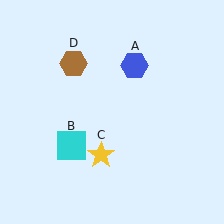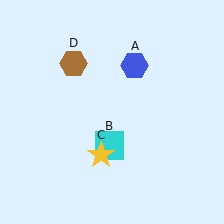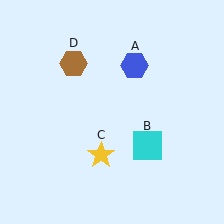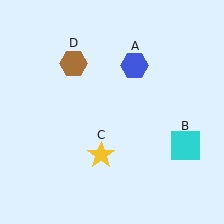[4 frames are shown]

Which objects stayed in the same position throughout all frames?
Blue hexagon (object A) and yellow star (object C) and brown hexagon (object D) remained stationary.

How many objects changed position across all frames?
1 object changed position: cyan square (object B).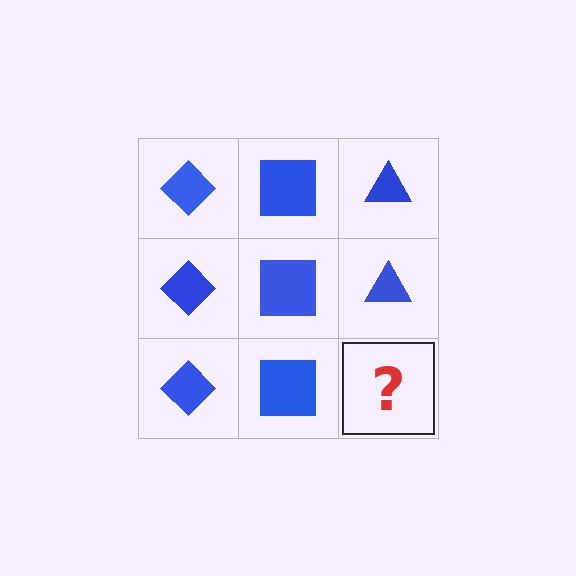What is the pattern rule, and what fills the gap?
The rule is that each column has a consistent shape. The gap should be filled with a blue triangle.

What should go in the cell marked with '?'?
The missing cell should contain a blue triangle.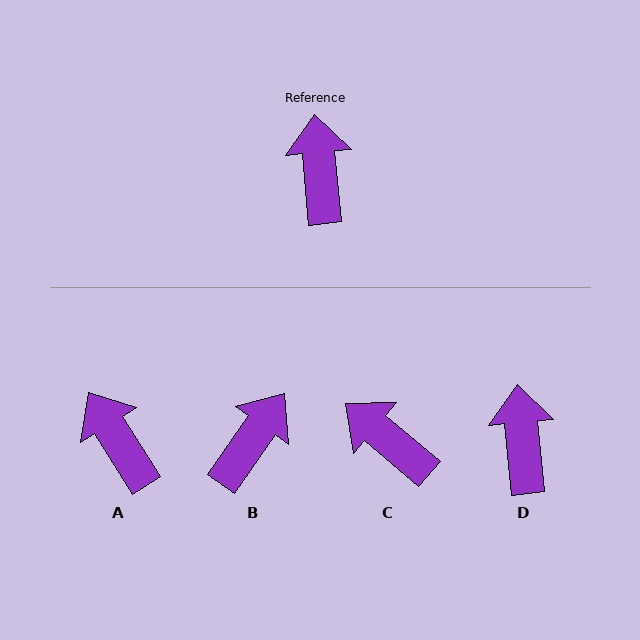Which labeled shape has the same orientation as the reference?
D.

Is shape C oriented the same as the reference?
No, it is off by about 44 degrees.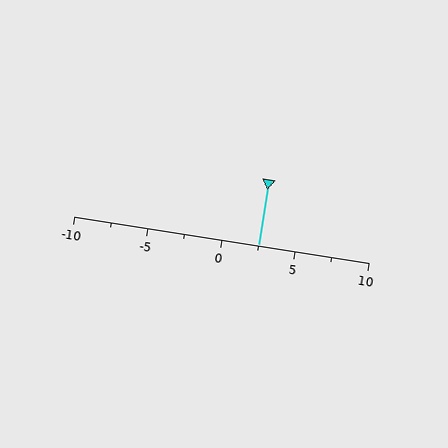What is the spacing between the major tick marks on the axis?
The major ticks are spaced 5 apart.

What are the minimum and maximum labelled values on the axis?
The axis runs from -10 to 10.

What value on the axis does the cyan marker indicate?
The marker indicates approximately 2.5.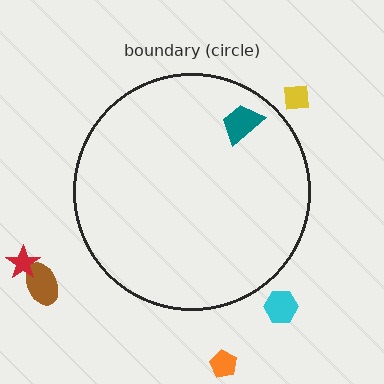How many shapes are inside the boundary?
1 inside, 5 outside.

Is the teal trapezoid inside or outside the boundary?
Inside.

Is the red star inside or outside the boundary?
Outside.